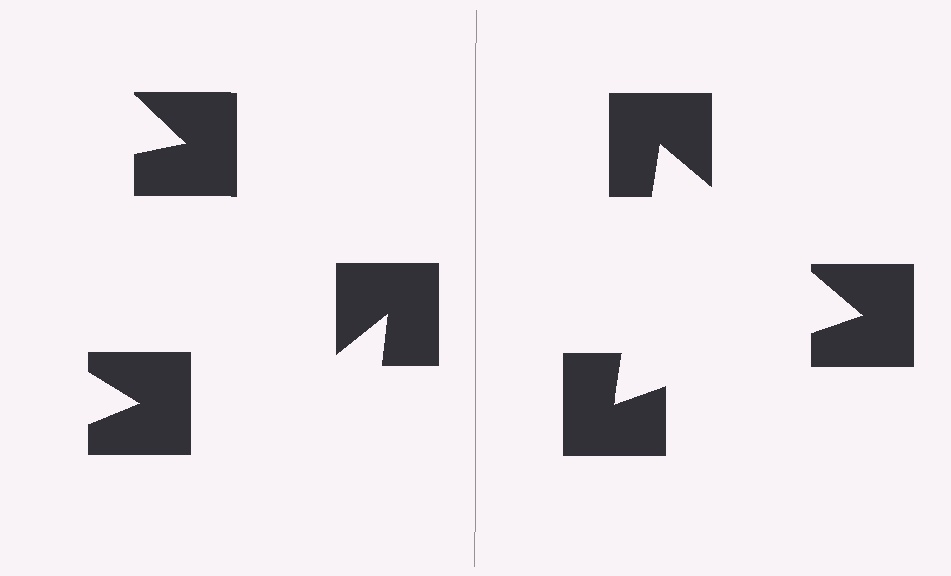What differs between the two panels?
The notched squares are positioned identically on both sides; only the wedge orientations differ. On the right they align to a triangle; on the left they are misaligned.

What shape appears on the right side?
An illusory triangle.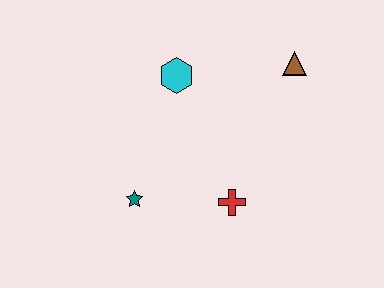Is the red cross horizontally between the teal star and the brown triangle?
Yes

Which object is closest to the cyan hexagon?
The brown triangle is closest to the cyan hexagon.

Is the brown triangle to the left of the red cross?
No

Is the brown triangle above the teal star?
Yes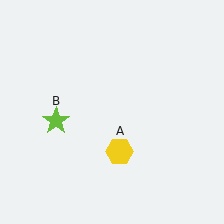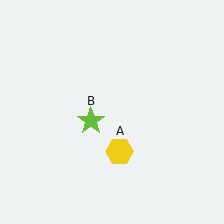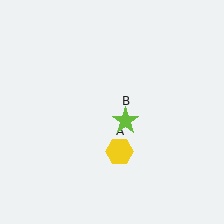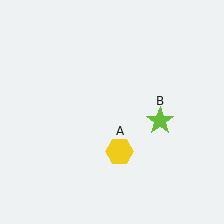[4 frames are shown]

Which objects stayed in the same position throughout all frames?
Yellow hexagon (object A) remained stationary.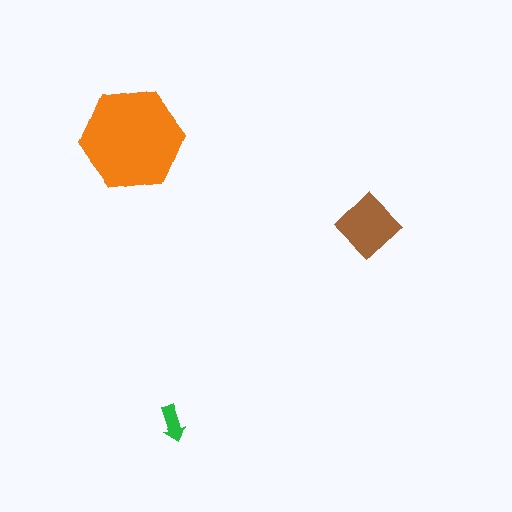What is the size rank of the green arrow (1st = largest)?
3rd.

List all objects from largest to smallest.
The orange hexagon, the brown diamond, the green arrow.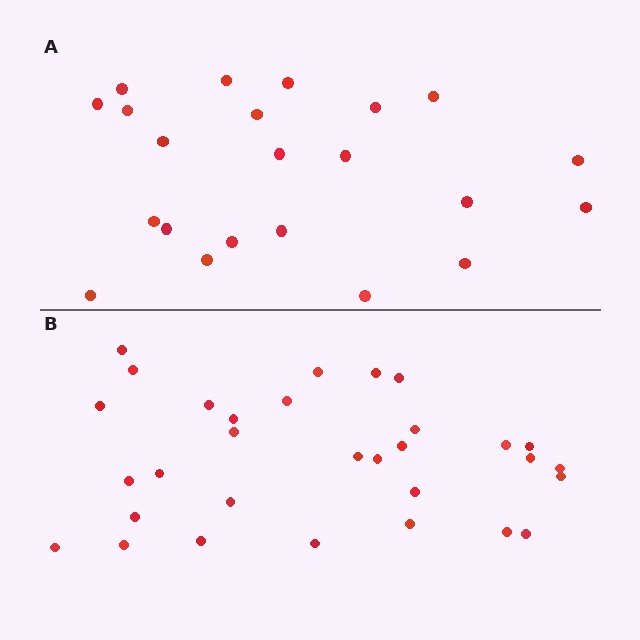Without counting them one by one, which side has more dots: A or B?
Region B (the bottom region) has more dots.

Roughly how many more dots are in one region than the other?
Region B has roughly 8 or so more dots than region A.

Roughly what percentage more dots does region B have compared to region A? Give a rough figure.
About 40% more.